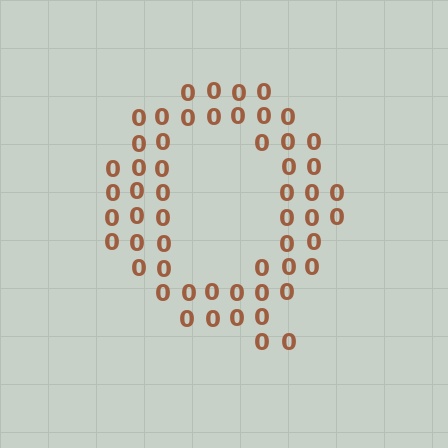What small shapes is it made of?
It is made of small digit 0's.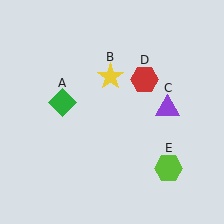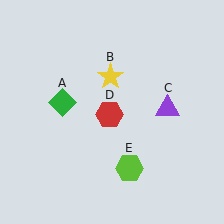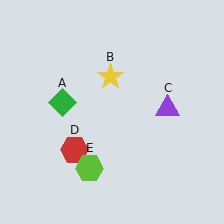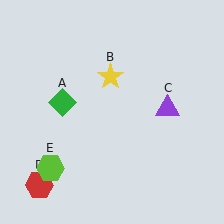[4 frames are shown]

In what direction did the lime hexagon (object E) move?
The lime hexagon (object E) moved left.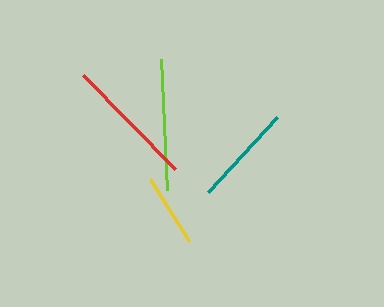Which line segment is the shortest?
The yellow line is the shortest at approximately 73 pixels.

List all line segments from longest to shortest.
From longest to shortest: red, lime, teal, yellow.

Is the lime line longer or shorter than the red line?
The red line is longer than the lime line.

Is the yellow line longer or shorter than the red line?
The red line is longer than the yellow line.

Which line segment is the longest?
The red line is the longest at approximately 132 pixels.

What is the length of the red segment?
The red segment is approximately 132 pixels long.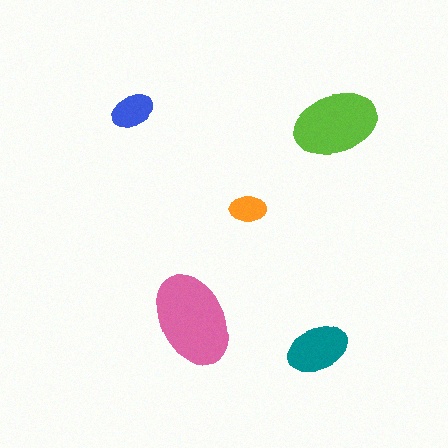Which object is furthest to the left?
The blue ellipse is leftmost.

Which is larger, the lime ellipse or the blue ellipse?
The lime one.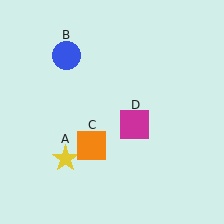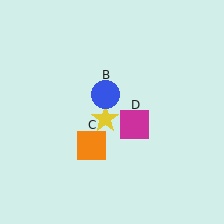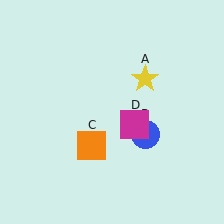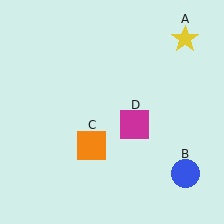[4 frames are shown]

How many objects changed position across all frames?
2 objects changed position: yellow star (object A), blue circle (object B).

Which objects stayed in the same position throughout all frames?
Orange square (object C) and magenta square (object D) remained stationary.